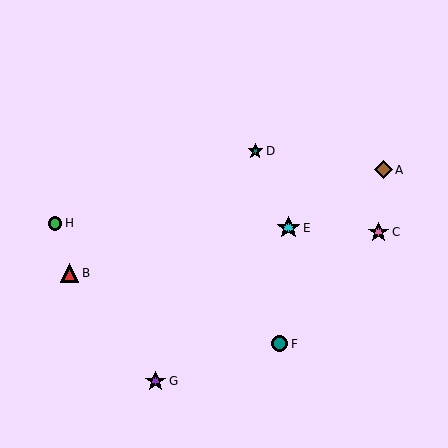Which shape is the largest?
The cyan star (labeled E) is the largest.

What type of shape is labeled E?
Shape E is a cyan star.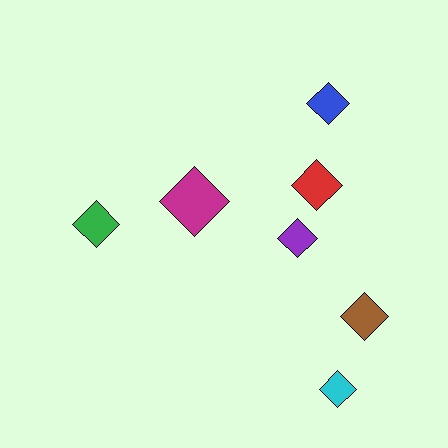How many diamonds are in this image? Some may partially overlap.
There are 7 diamonds.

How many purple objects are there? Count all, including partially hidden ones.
There is 1 purple object.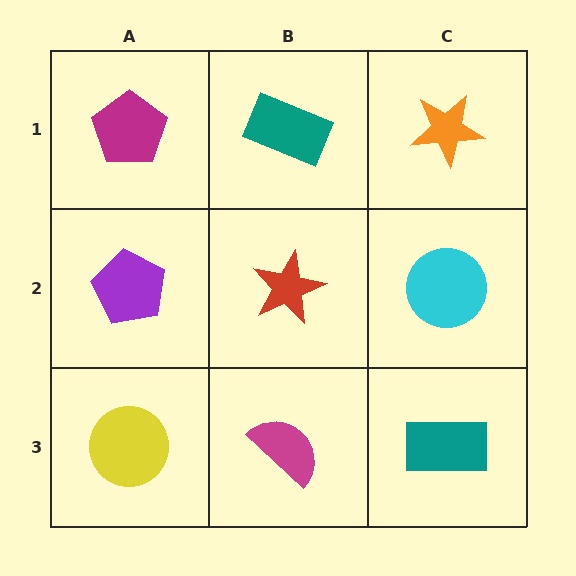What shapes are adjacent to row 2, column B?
A teal rectangle (row 1, column B), a magenta semicircle (row 3, column B), a purple pentagon (row 2, column A), a cyan circle (row 2, column C).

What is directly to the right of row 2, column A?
A red star.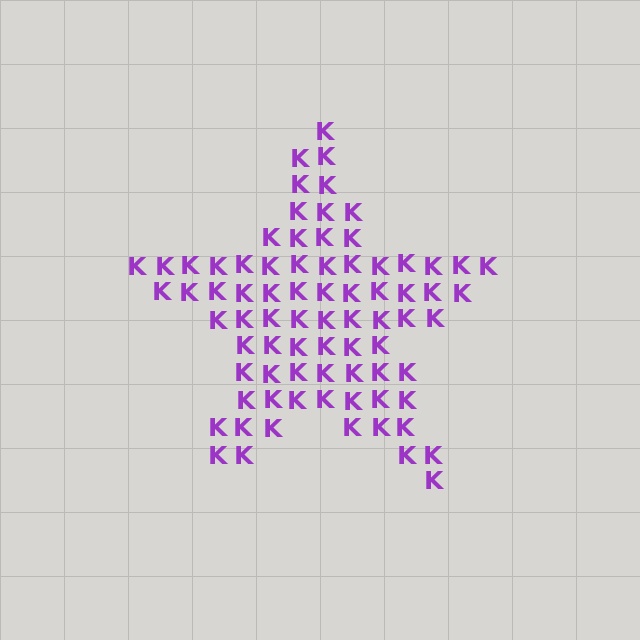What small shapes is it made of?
It is made of small letter K's.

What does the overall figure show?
The overall figure shows a star.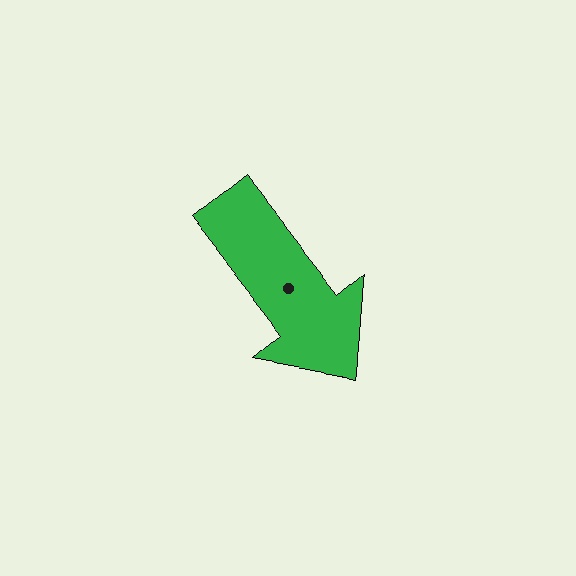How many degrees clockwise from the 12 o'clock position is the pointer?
Approximately 141 degrees.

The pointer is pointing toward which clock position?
Roughly 5 o'clock.